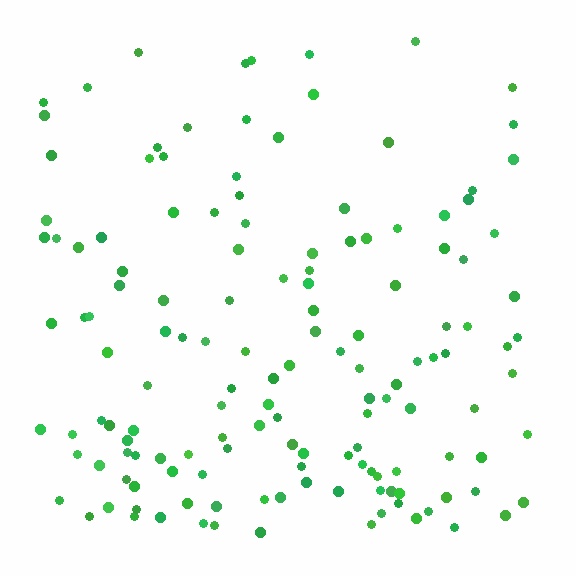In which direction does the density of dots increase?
From top to bottom, with the bottom side densest.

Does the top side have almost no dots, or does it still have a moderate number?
Still a moderate number, just noticeably fewer than the bottom.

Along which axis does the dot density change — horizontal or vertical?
Vertical.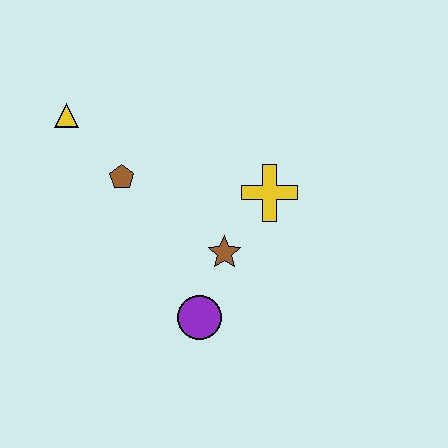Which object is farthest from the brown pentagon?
The purple circle is farthest from the brown pentagon.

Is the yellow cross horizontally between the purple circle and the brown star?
No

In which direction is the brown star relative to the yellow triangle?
The brown star is to the right of the yellow triangle.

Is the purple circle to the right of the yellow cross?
No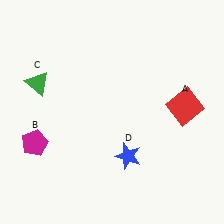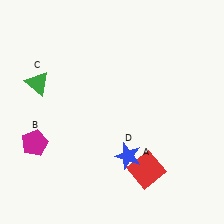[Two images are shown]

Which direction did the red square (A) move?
The red square (A) moved down.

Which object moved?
The red square (A) moved down.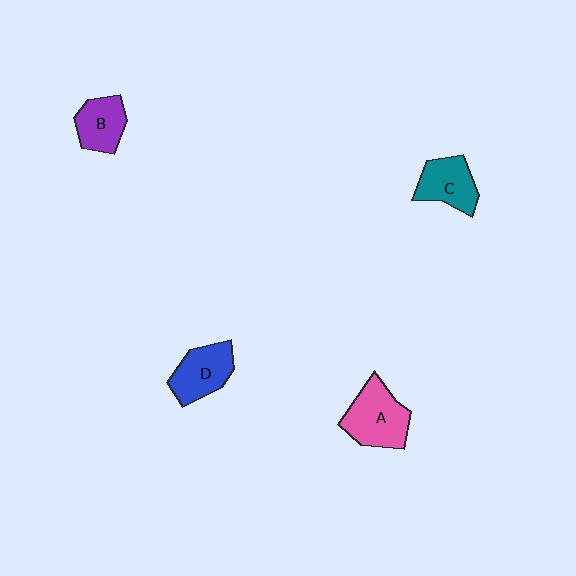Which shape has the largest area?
Shape A (pink).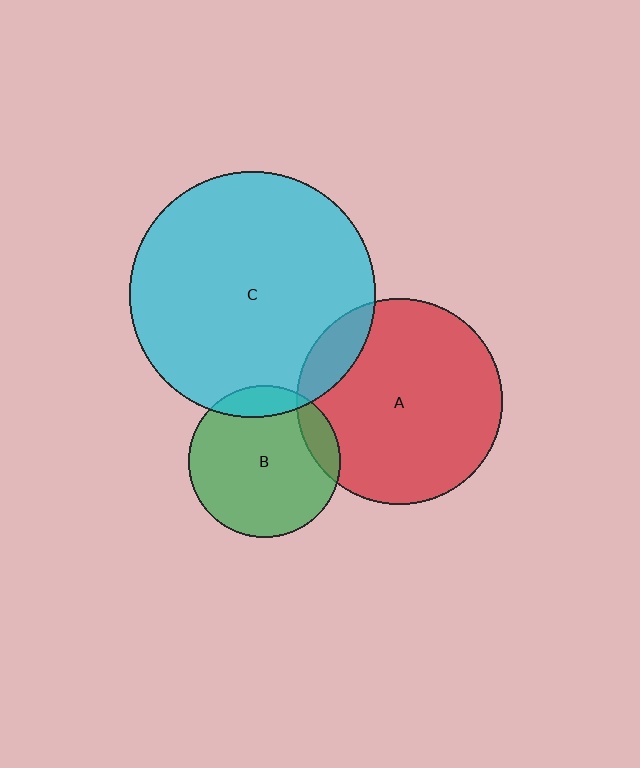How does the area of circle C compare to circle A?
Approximately 1.4 times.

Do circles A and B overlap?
Yes.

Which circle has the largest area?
Circle C (cyan).